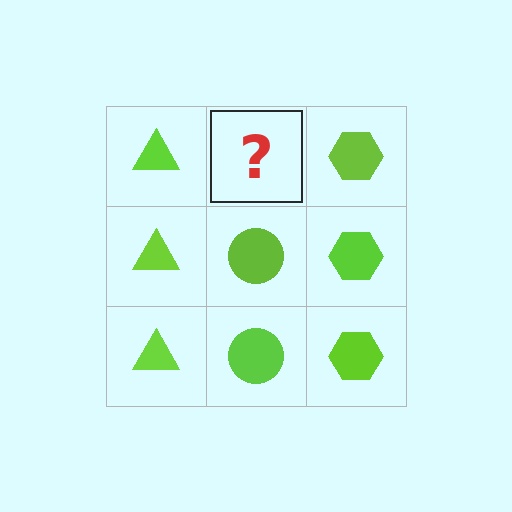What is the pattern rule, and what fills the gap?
The rule is that each column has a consistent shape. The gap should be filled with a lime circle.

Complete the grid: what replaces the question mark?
The question mark should be replaced with a lime circle.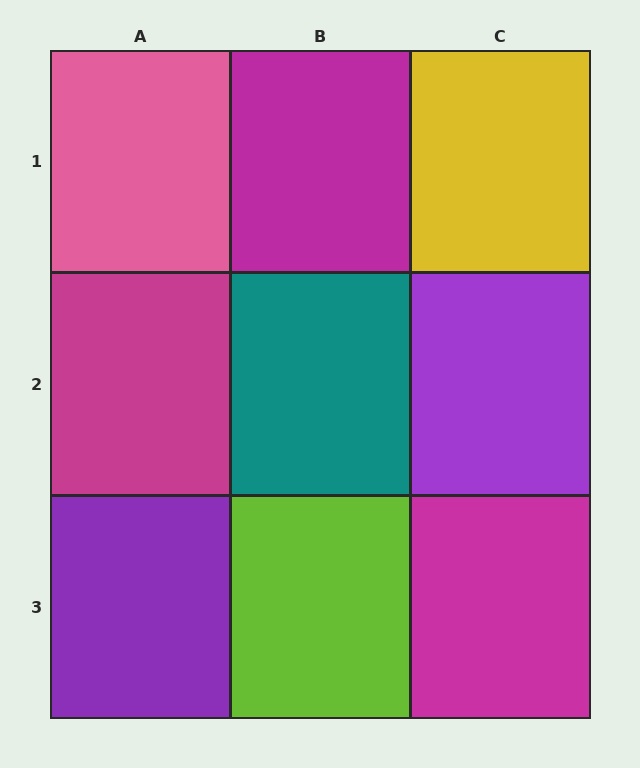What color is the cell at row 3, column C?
Magenta.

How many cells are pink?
1 cell is pink.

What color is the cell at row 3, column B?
Lime.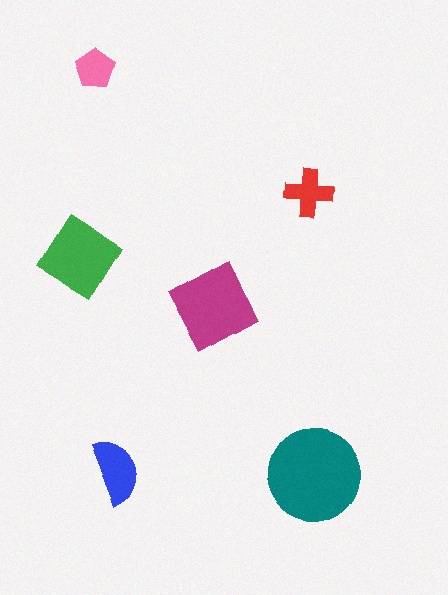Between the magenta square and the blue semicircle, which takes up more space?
The magenta square.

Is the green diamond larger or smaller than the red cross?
Larger.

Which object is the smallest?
The pink pentagon.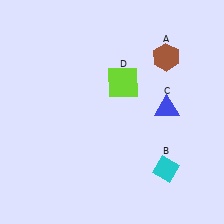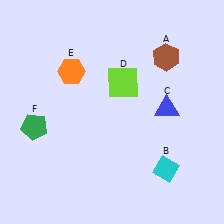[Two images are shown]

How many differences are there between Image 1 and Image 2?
There are 2 differences between the two images.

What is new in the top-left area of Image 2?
An orange hexagon (E) was added in the top-left area of Image 2.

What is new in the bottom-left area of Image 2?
A green pentagon (F) was added in the bottom-left area of Image 2.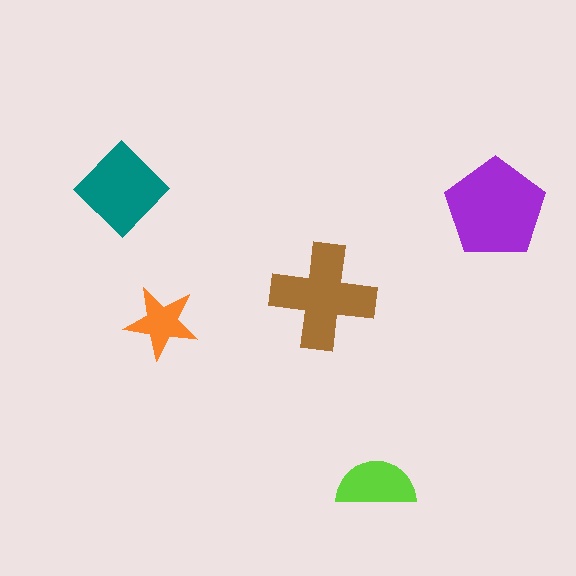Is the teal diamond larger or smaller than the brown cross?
Smaller.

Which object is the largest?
The purple pentagon.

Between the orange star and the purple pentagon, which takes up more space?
The purple pentagon.